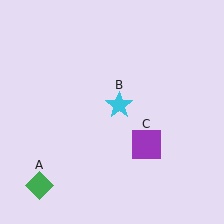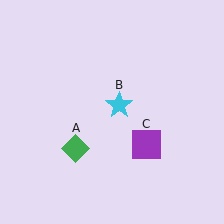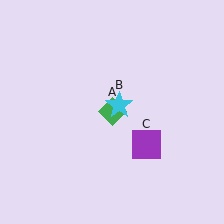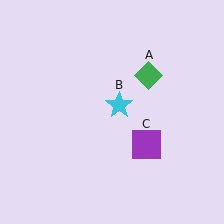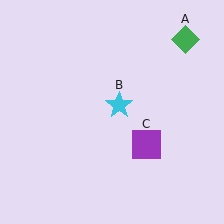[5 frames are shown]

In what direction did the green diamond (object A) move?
The green diamond (object A) moved up and to the right.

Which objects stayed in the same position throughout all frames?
Cyan star (object B) and purple square (object C) remained stationary.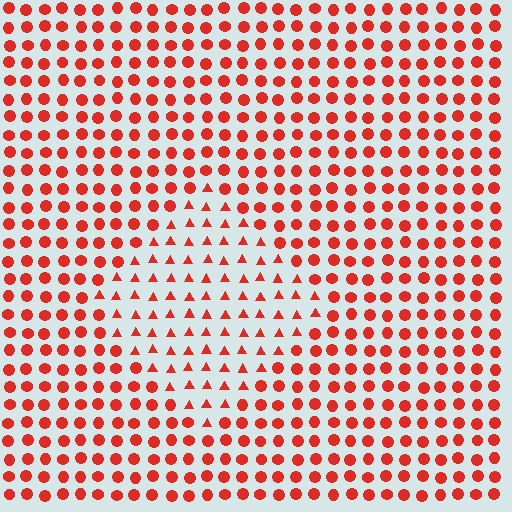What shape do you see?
I see a diamond.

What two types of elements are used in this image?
The image uses triangles inside the diamond region and circles outside it.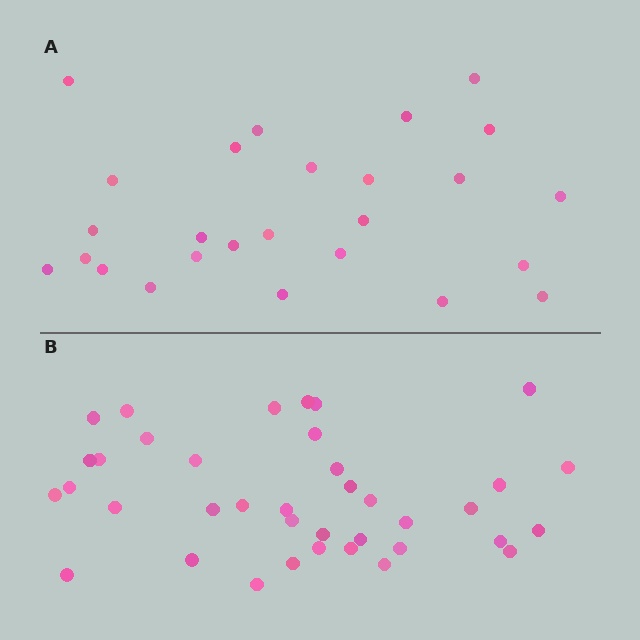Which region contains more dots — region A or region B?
Region B (the bottom region) has more dots.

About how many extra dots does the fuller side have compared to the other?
Region B has roughly 12 or so more dots than region A.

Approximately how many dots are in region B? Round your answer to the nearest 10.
About 40 dots. (The exact count is 38, which rounds to 40.)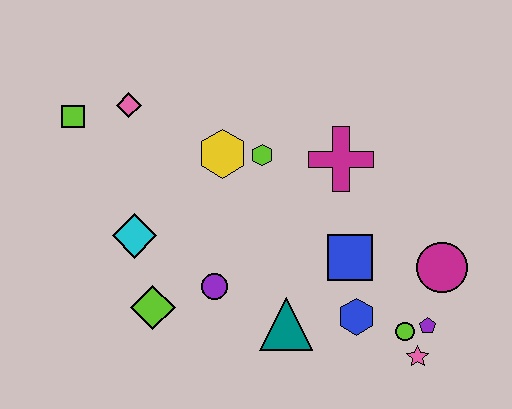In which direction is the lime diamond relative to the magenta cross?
The lime diamond is to the left of the magenta cross.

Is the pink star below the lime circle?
Yes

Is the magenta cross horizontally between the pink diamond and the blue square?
Yes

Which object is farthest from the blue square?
The lime square is farthest from the blue square.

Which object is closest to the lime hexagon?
The yellow hexagon is closest to the lime hexagon.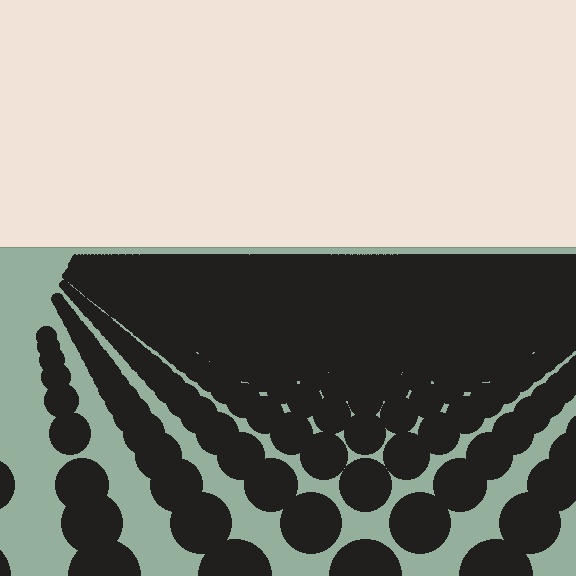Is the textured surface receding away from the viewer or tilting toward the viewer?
The surface is receding away from the viewer. Texture elements get smaller and denser toward the top.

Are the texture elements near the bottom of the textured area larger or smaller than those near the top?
Larger. Near the bottom, elements are closer to the viewer and appear at a bigger on-screen size.